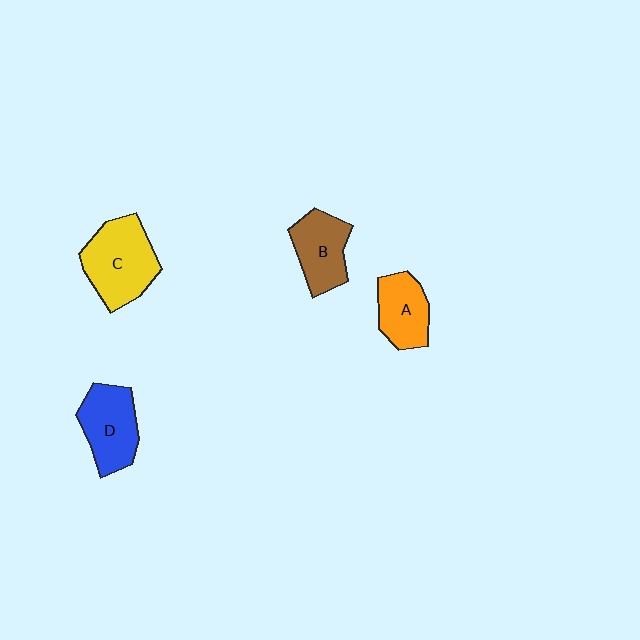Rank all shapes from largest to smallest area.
From largest to smallest: C (yellow), D (blue), B (brown), A (orange).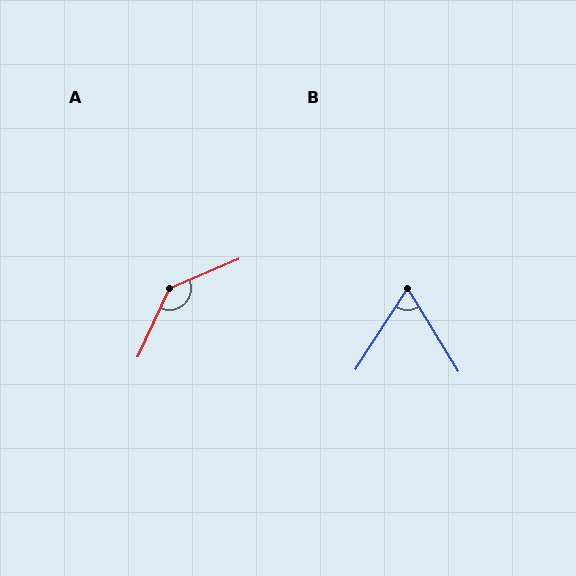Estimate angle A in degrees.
Approximately 138 degrees.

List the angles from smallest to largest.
B (64°), A (138°).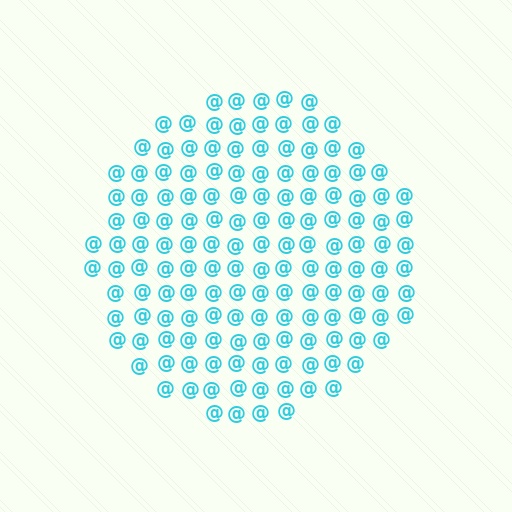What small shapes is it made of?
It is made of small at signs.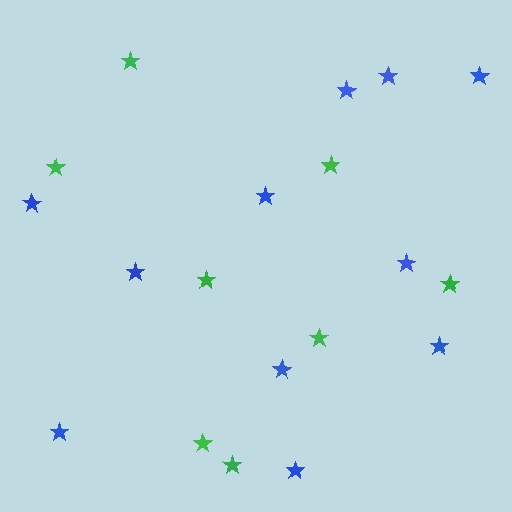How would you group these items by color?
There are 2 groups: one group of blue stars (11) and one group of green stars (8).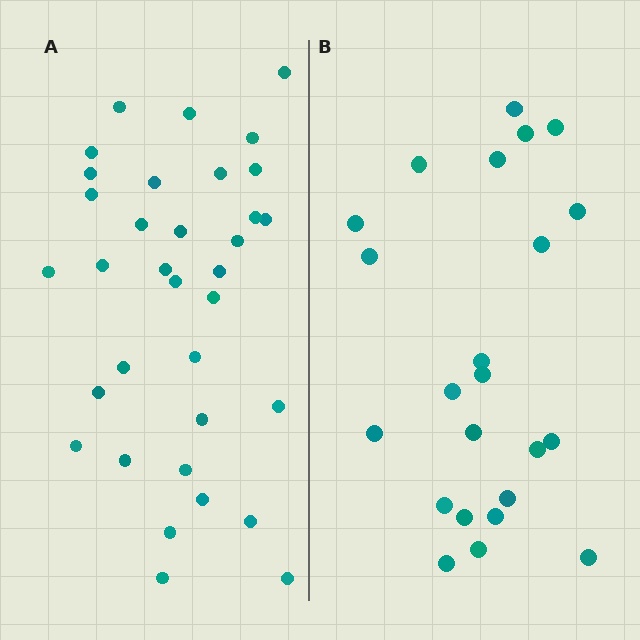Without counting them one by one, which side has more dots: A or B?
Region A (the left region) has more dots.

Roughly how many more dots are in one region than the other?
Region A has roughly 12 or so more dots than region B.